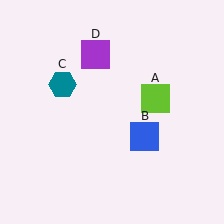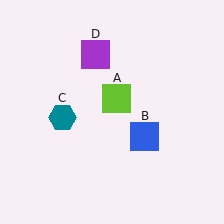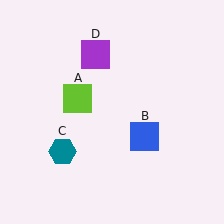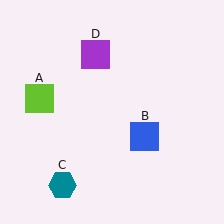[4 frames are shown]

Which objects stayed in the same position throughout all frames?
Blue square (object B) and purple square (object D) remained stationary.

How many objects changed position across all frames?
2 objects changed position: lime square (object A), teal hexagon (object C).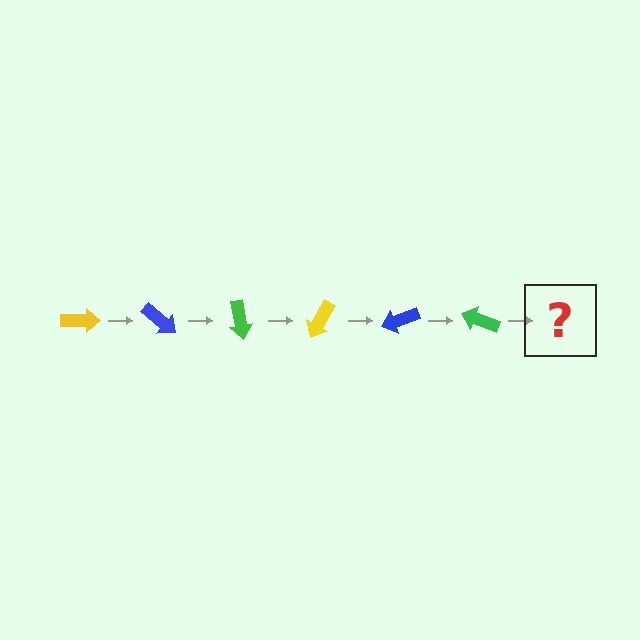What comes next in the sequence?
The next element should be a yellow arrow, rotated 240 degrees from the start.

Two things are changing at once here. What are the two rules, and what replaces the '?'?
The two rules are that it rotates 40 degrees each step and the color cycles through yellow, blue, and green. The '?' should be a yellow arrow, rotated 240 degrees from the start.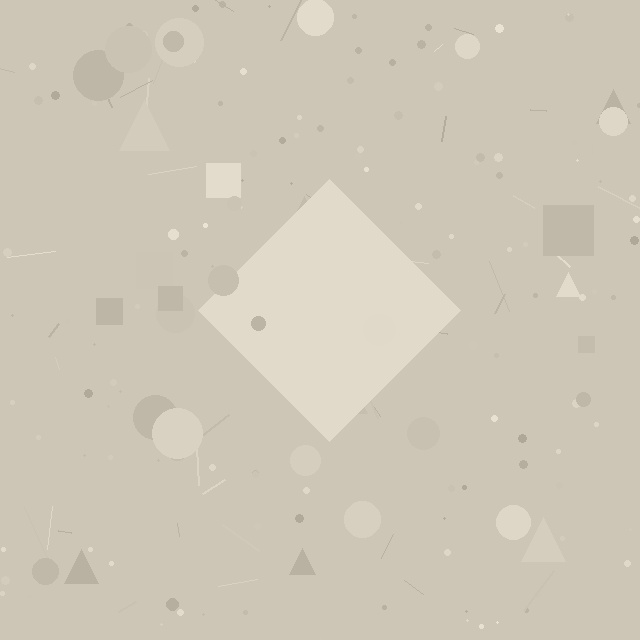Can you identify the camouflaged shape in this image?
The camouflaged shape is a diamond.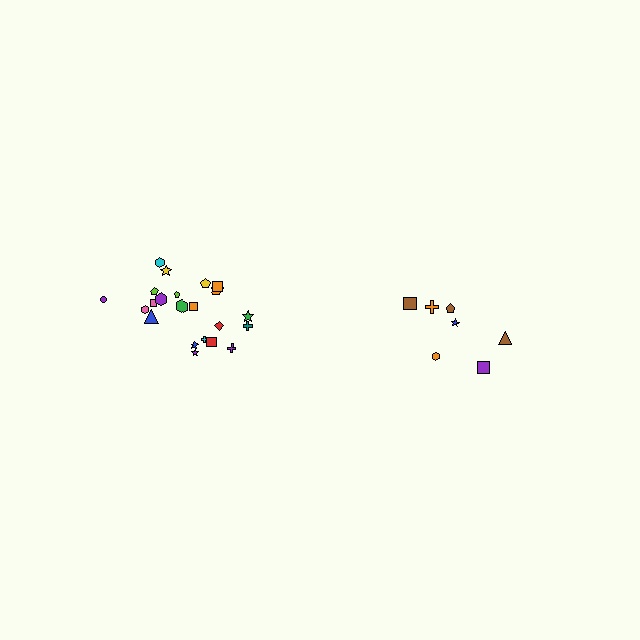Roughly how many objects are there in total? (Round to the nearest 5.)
Roughly 30 objects in total.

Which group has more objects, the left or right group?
The left group.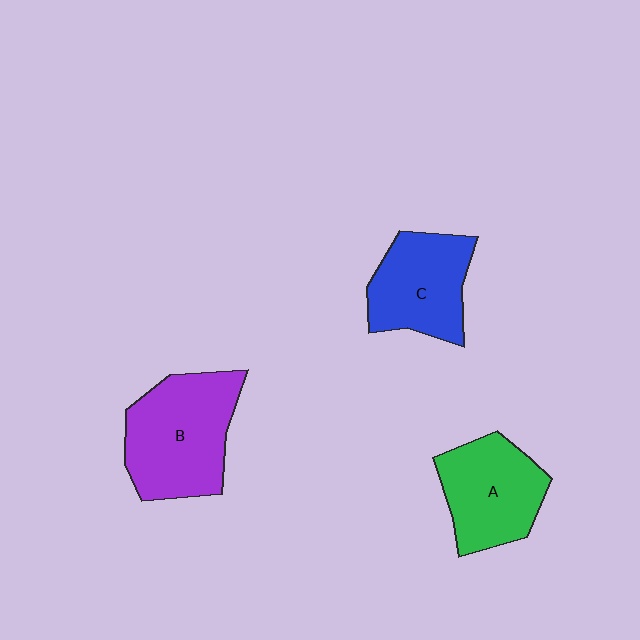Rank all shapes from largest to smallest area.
From largest to smallest: B (purple), A (green), C (blue).